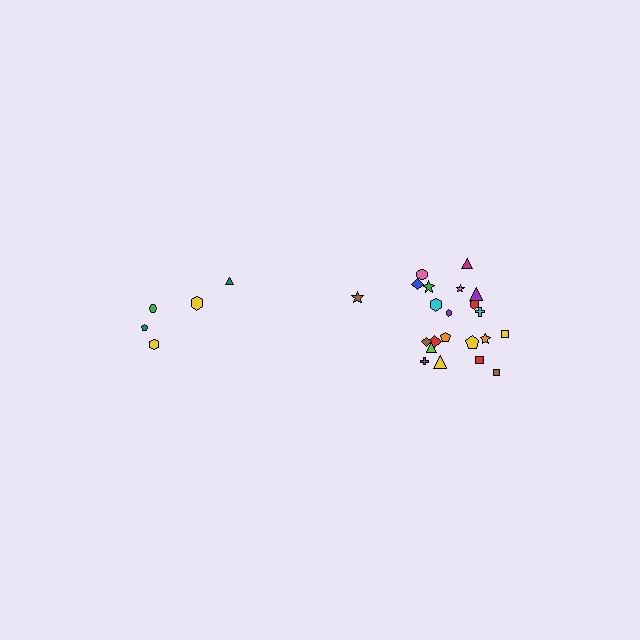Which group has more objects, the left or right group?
The right group.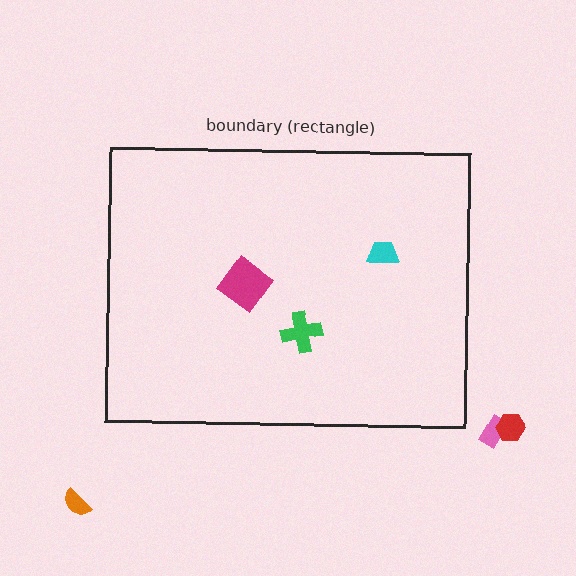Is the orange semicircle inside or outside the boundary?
Outside.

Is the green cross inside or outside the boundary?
Inside.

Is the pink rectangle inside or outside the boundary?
Outside.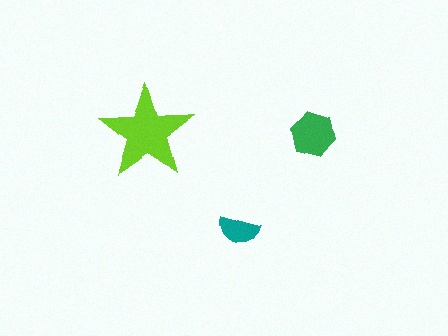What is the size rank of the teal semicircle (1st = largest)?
3rd.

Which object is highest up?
The lime star is topmost.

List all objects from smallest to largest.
The teal semicircle, the green hexagon, the lime star.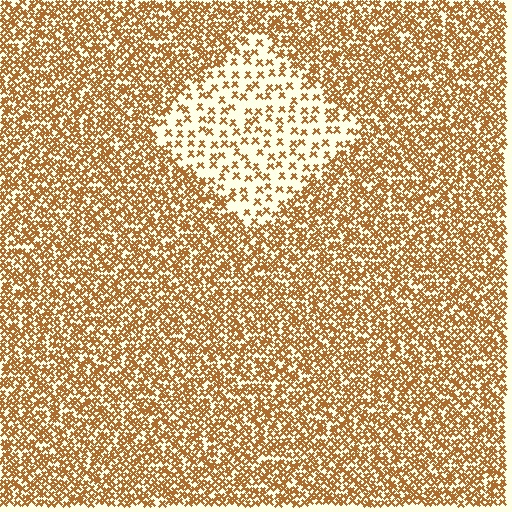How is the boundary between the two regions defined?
The boundary is defined by a change in element density (approximately 2.8x ratio). All elements are the same color, size, and shape.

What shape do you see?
I see a diamond.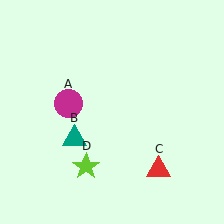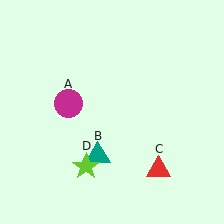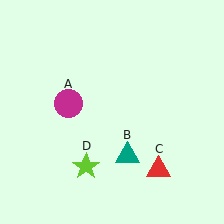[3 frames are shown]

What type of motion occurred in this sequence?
The teal triangle (object B) rotated counterclockwise around the center of the scene.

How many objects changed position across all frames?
1 object changed position: teal triangle (object B).